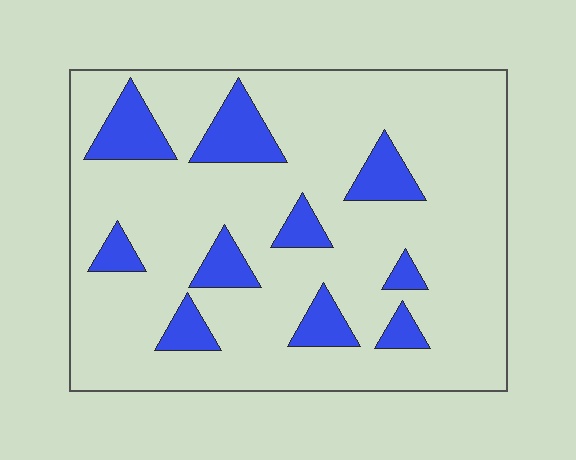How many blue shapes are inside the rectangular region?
10.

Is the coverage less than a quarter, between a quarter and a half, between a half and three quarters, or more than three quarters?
Less than a quarter.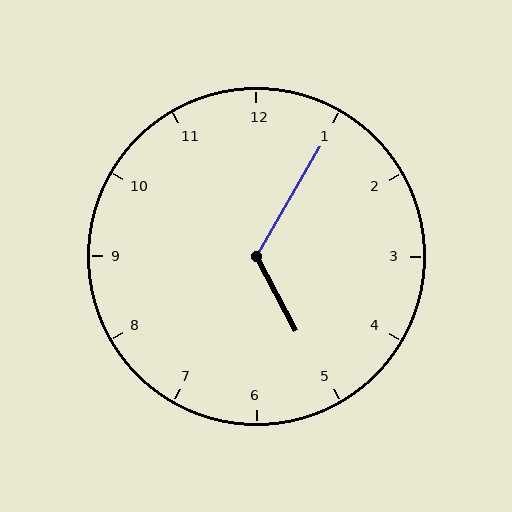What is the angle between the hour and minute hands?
Approximately 122 degrees.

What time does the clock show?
5:05.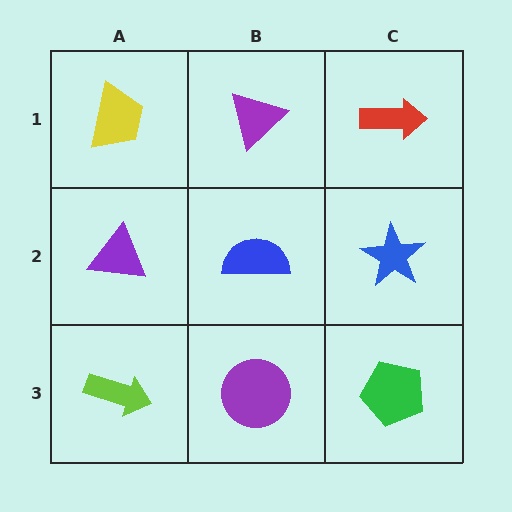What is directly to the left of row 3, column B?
A lime arrow.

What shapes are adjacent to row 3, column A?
A purple triangle (row 2, column A), a purple circle (row 3, column B).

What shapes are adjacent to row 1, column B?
A blue semicircle (row 2, column B), a yellow trapezoid (row 1, column A), a red arrow (row 1, column C).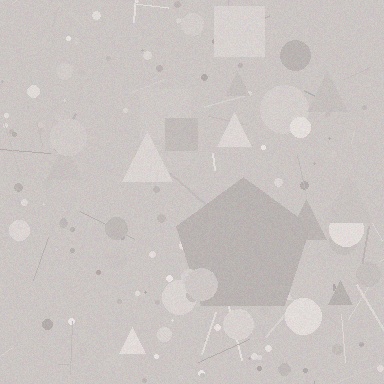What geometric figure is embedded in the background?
A pentagon is embedded in the background.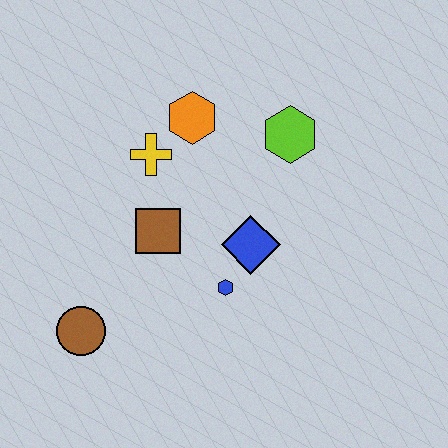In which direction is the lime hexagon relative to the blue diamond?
The lime hexagon is above the blue diamond.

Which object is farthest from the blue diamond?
The brown circle is farthest from the blue diamond.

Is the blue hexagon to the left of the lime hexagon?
Yes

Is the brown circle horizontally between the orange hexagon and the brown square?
No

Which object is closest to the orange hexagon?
The yellow cross is closest to the orange hexagon.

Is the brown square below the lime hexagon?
Yes